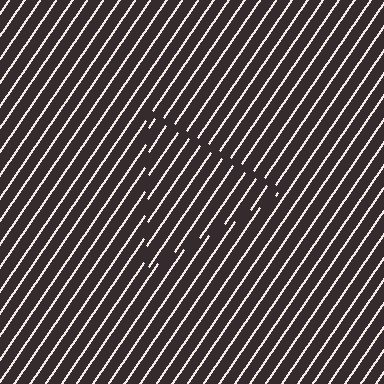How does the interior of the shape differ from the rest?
The interior of the shape contains the same grating, shifted by half a period — the contour is defined by the phase discontinuity where line-ends from the inner and outer gratings abut.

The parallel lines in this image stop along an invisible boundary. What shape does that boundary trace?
An illusory triangle. The interior of the shape contains the same grating, shifted by half a period — the contour is defined by the phase discontinuity where line-ends from the inner and outer gratings abut.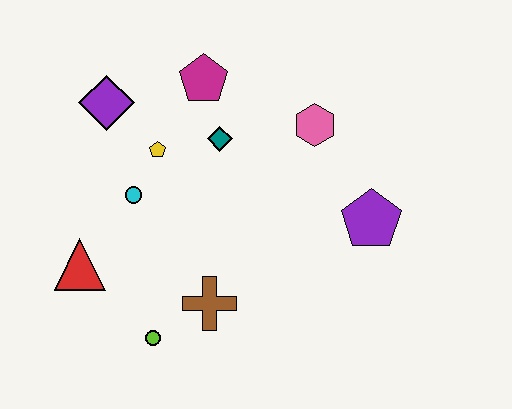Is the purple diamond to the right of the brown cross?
No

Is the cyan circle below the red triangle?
No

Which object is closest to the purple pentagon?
The pink hexagon is closest to the purple pentagon.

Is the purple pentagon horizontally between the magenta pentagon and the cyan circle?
No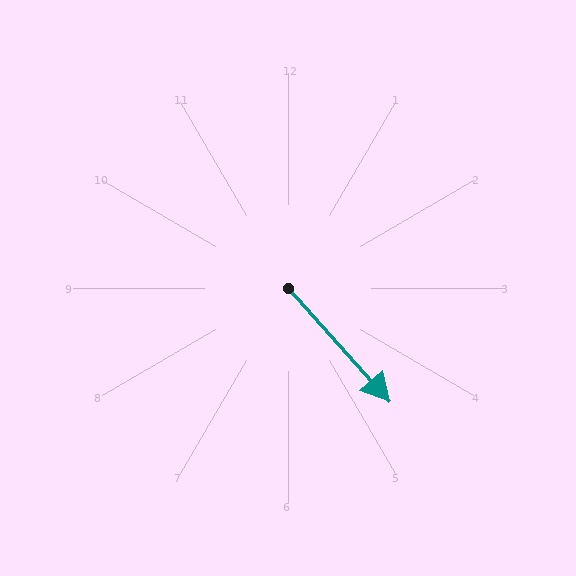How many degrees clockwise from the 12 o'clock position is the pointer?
Approximately 138 degrees.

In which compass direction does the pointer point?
Southeast.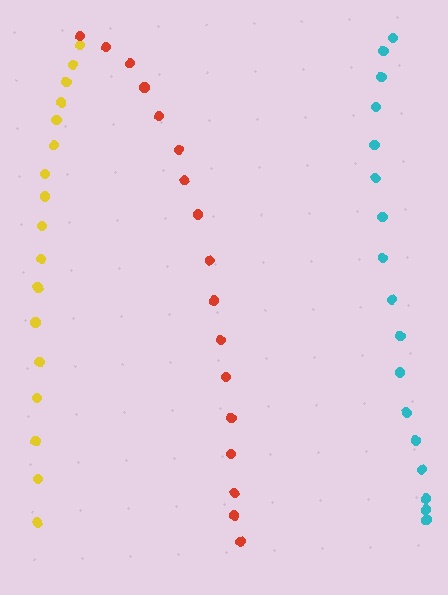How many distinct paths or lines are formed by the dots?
There are 3 distinct paths.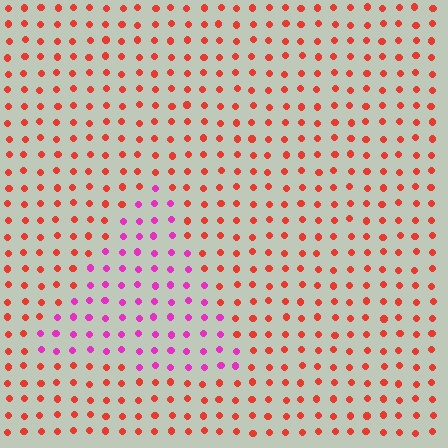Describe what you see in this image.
The image is filled with small red elements in a uniform arrangement. A triangle-shaped region is visible where the elements are tinted to a slightly different hue, forming a subtle color boundary.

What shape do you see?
I see a triangle.